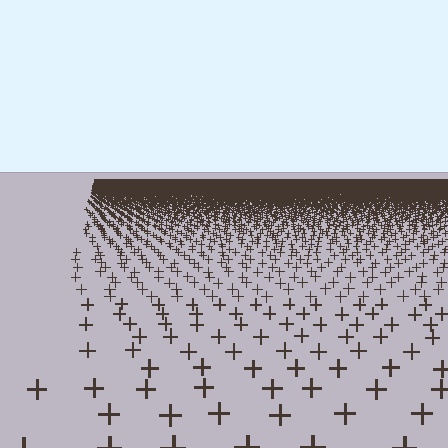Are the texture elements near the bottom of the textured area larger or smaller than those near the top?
Larger. Near the bottom, elements are closer to the viewer and appear at a bigger on-screen size.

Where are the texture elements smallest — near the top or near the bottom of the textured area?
Near the top.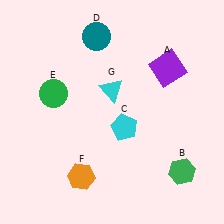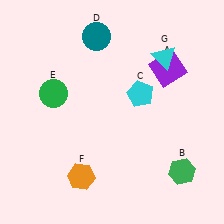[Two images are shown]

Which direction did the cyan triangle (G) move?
The cyan triangle (G) moved right.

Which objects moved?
The objects that moved are: the cyan pentagon (C), the cyan triangle (G).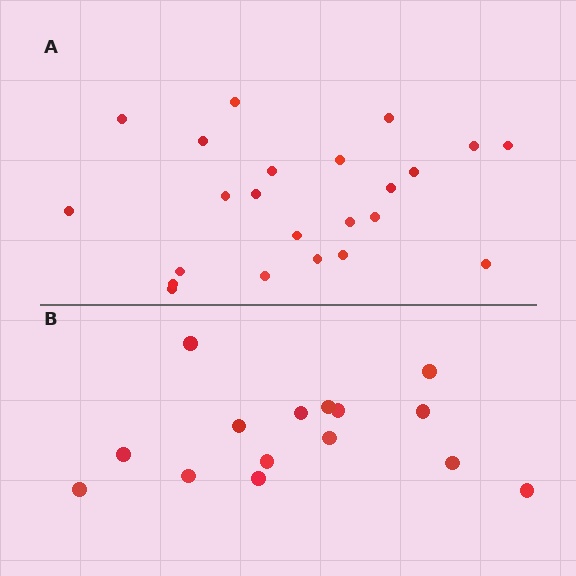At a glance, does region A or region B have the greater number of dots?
Region A (the top region) has more dots.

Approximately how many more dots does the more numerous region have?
Region A has roughly 8 or so more dots than region B.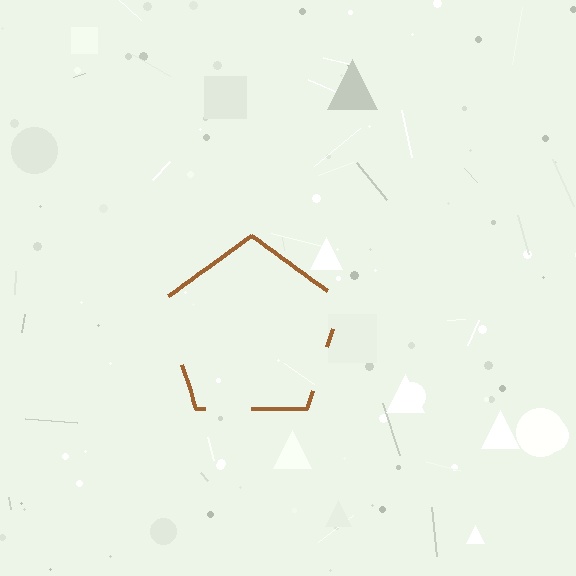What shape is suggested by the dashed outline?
The dashed outline suggests a pentagon.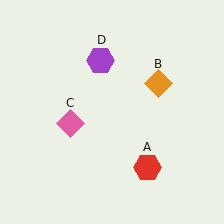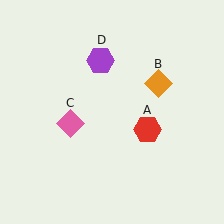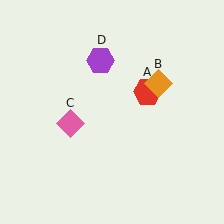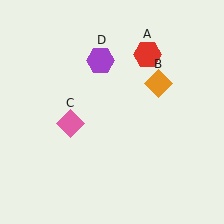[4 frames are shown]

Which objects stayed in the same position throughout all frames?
Orange diamond (object B) and pink diamond (object C) and purple hexagon (object D) remained stationary.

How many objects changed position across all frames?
1 object changed position: red hexagon (object A).